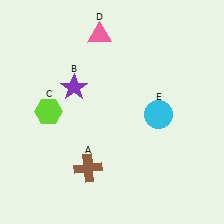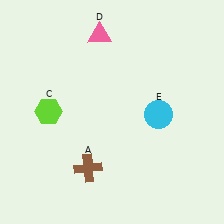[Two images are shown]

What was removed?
The purple star (B) was removed in Image 2.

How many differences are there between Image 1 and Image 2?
There is 1 difference between the two images.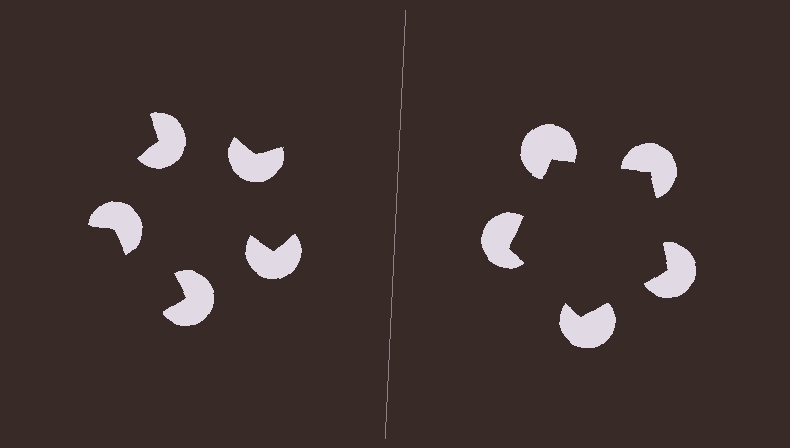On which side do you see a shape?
An illusory pentagon appears on the right side. On the left side the wedge cuts are rotated, so no coherent shape forms.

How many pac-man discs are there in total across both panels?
10 — 5 on each side.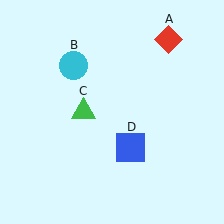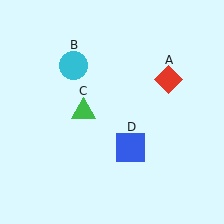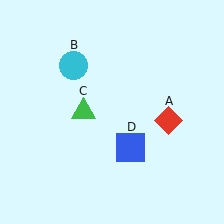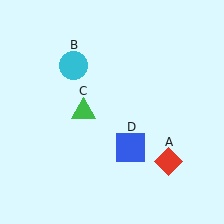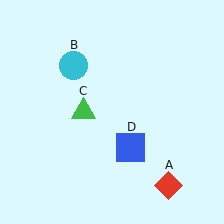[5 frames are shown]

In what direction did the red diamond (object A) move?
The red diamond (object A) moved down.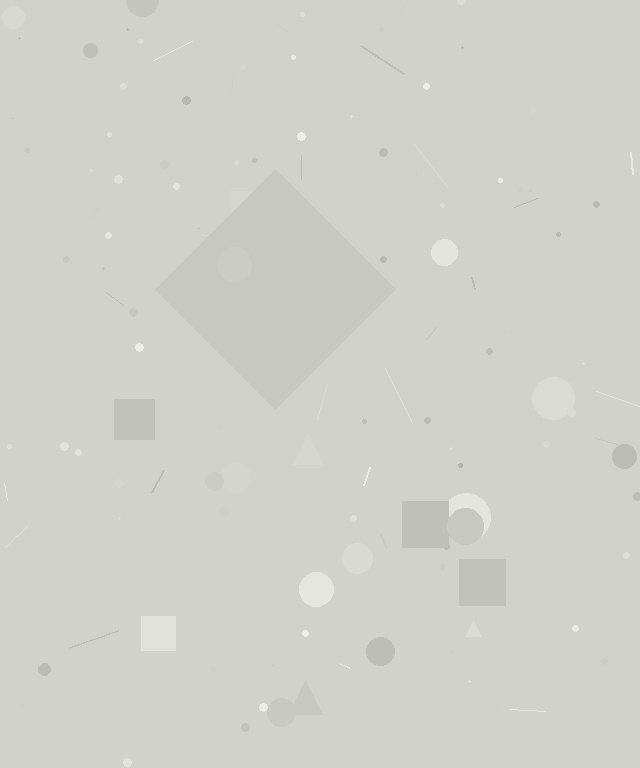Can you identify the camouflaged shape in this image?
The camouflaged shape is a diamond.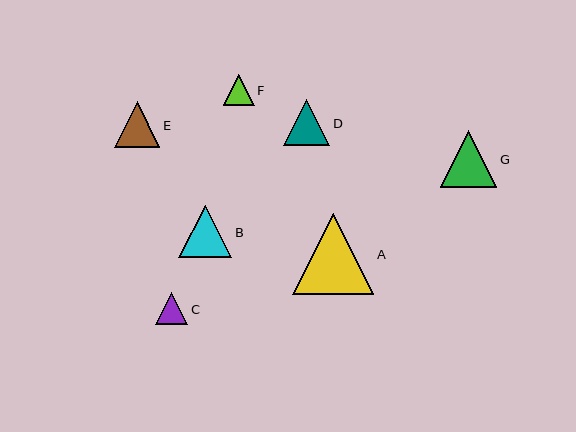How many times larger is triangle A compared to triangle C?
Triangle A is approximately 2.5 times the size of triangle C.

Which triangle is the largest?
Triangle A is the largest with a size of approximately 81 pixels.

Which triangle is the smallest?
Triangle F is the smallest with a size of approximately 31 pixels.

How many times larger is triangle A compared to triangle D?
Triangle A is approximately 1.8 times the size of triangle D.